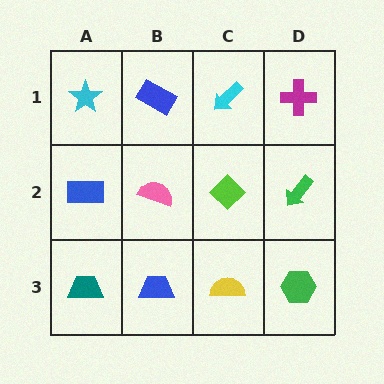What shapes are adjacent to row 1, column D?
A green arrow (row 2, column D), a cyan arrow (row 1, column C).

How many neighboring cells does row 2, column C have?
4.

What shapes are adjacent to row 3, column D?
A green arrow (row 2, column D), a yellow semicircle (row 3, column C).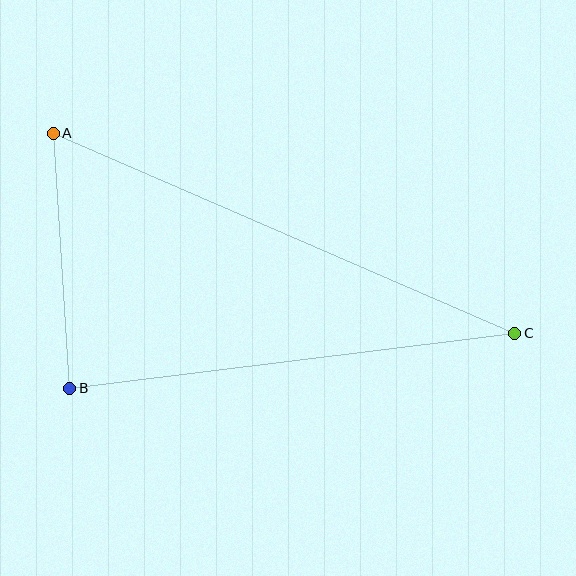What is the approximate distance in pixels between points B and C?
The distance between B and C is approximately 449 pixels.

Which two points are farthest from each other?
Points A and C are farthest from each other.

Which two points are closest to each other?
Points A and B are closest to each other.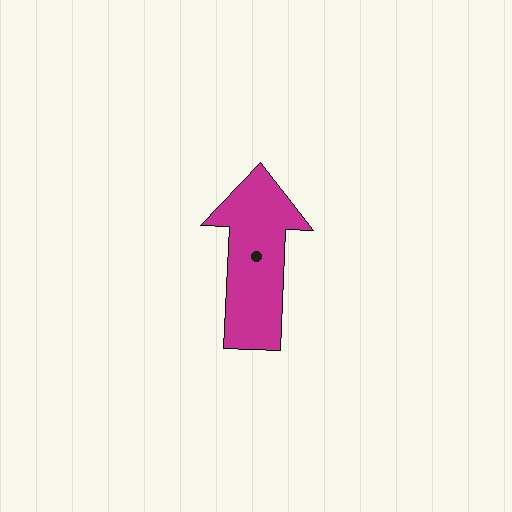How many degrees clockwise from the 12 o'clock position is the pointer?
Approximately 2 degrees.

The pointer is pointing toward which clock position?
Roughly 12 o'clock.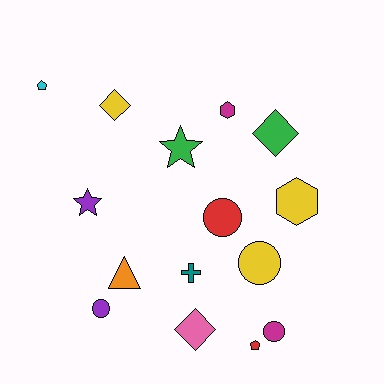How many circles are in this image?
There are 4 circles.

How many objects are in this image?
There are 15 objects.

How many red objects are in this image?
There are 2 red objects.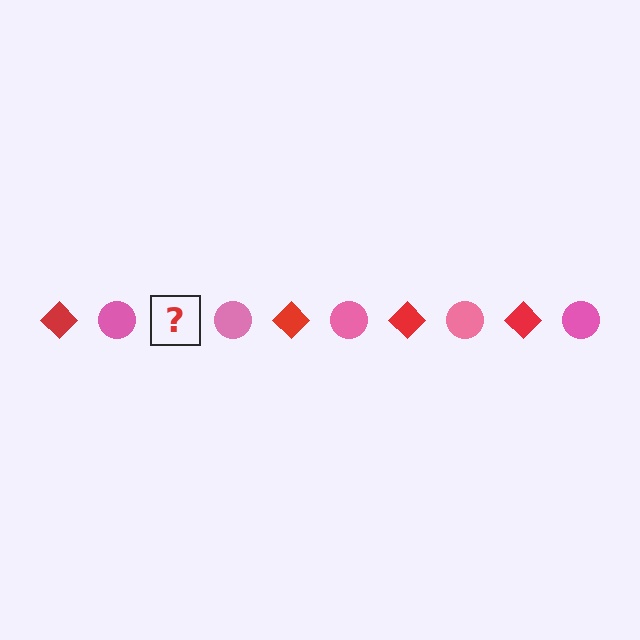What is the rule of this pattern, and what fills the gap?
The rule is that the pattern alternates between red diamond and pink circle. The gap should be filled with a red diamond.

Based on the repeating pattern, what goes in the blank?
The blank should be a red diamond.